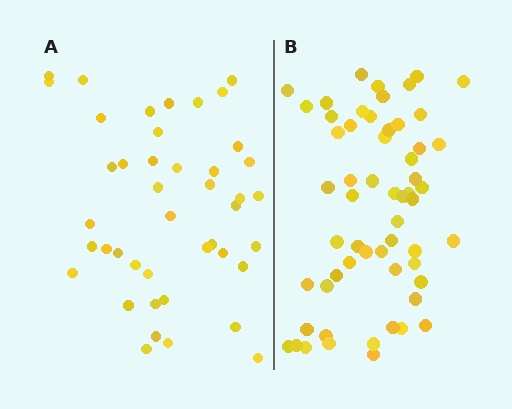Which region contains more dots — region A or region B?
Region B (the right region) has more dots.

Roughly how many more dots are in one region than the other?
Region B has approximately 15 more dots than region A.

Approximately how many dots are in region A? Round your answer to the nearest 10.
About 40 dots. (The exact count is 43, which rounds to 40.)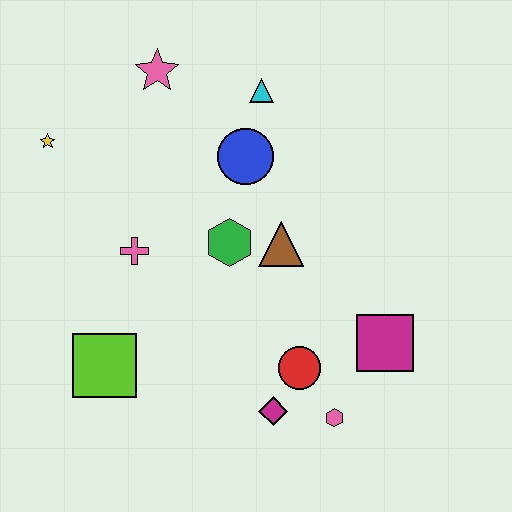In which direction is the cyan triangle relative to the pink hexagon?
The cyan triangle is above the pink hexagon.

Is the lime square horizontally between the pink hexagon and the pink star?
No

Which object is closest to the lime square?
The pink cross is closest to the lime square.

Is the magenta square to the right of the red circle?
Yes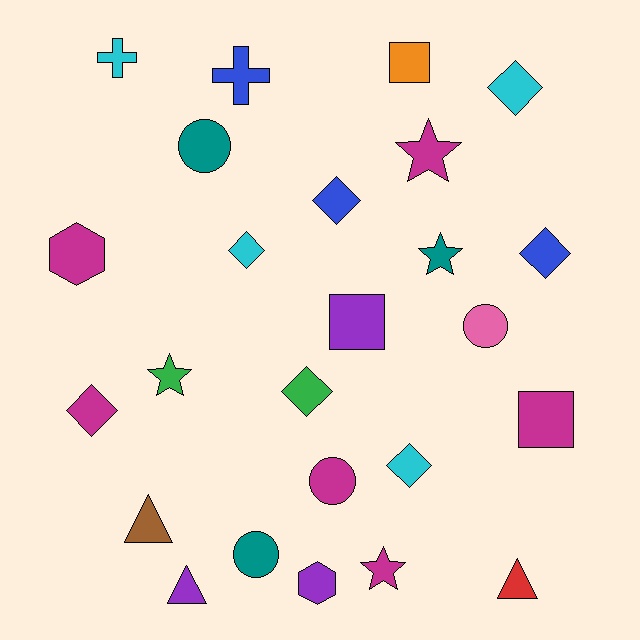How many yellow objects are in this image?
There are no yellow objects.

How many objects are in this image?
There are 25 objects.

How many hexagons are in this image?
There are 2 hexagons.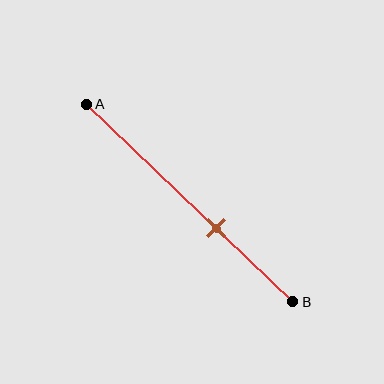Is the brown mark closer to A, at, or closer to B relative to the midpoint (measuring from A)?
The brown mark is closer to point B than the midpoint of segment AB.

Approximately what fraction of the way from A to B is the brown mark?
The brown mark is approximately 65% of the way from A to B.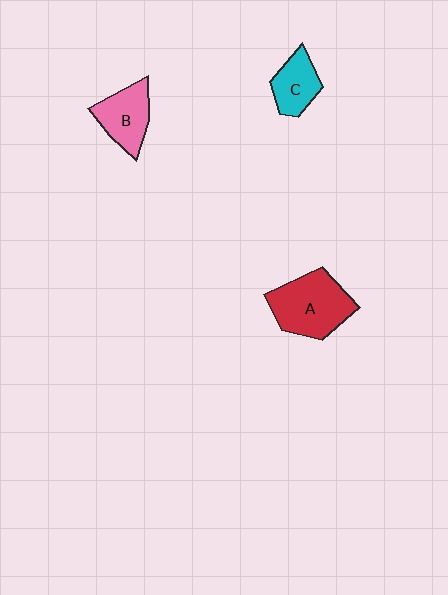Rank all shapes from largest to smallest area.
From largest to smallest: A (red), B (pink), C (cyan).